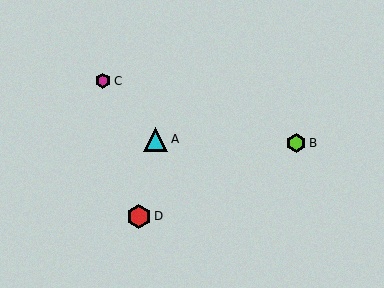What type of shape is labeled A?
Shape A is a cyan triangle.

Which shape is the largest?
The red hexagon (labeled D) is the largest.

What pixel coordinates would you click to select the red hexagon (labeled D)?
Click at (139, 216) to select the red hexagon D.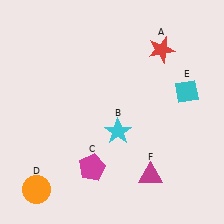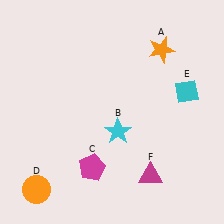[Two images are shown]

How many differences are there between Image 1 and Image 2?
There is 1 difference between the two images.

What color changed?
The star (A) changed from red in Image 1 to orange in Image 2.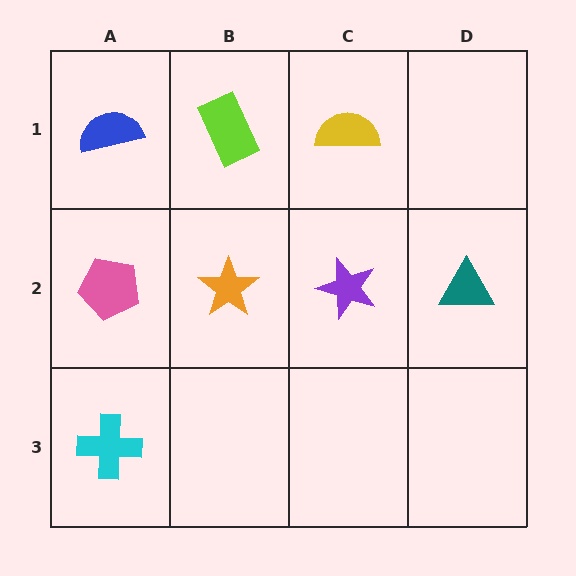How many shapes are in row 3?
1 shape.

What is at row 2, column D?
A teal triangle.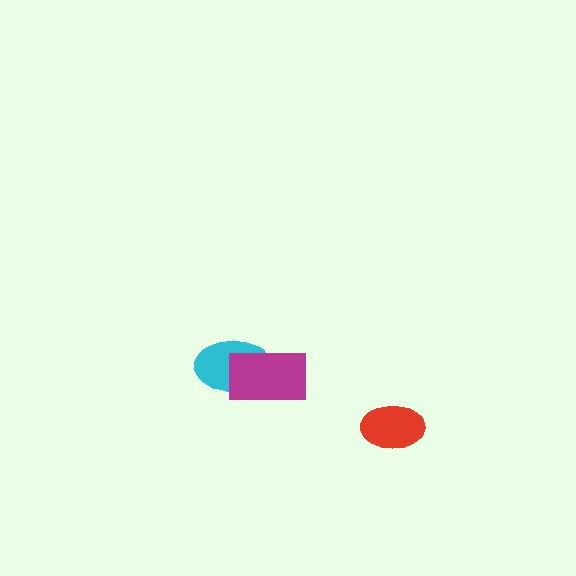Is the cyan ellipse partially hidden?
Yes, it is partially covered by another shape.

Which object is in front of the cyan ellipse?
The magenta rectangle is in front of the cyan ellipse.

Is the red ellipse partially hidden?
No, no other shape covers it.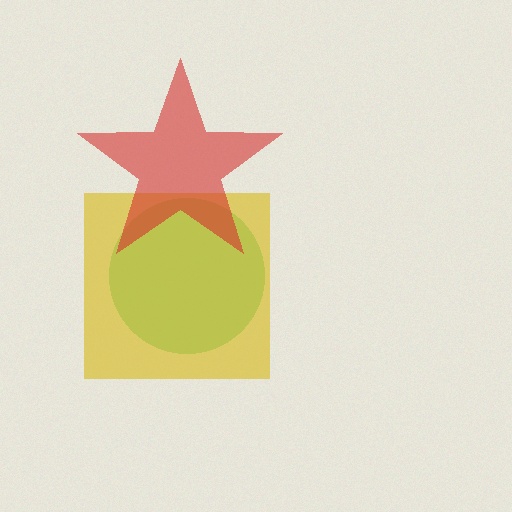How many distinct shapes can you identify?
There are 3 distinct shapes: a green circle, a yellow square, a red star.